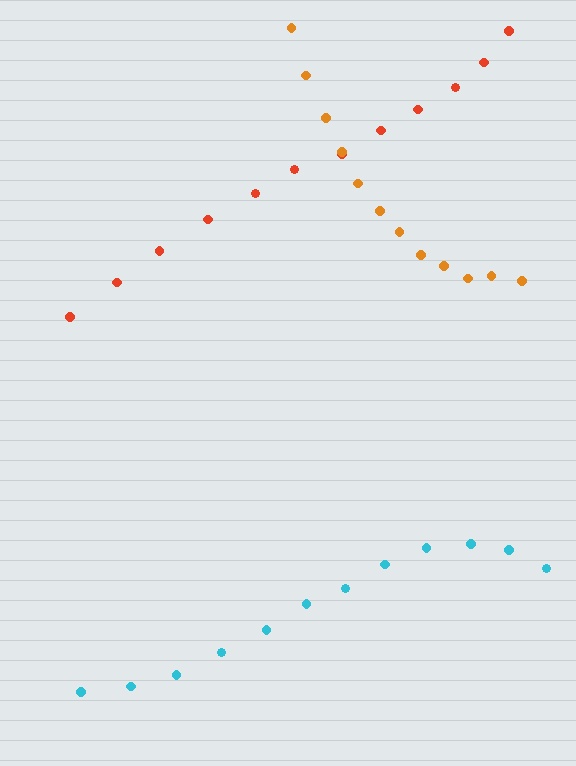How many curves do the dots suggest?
There are 3 distinct paths.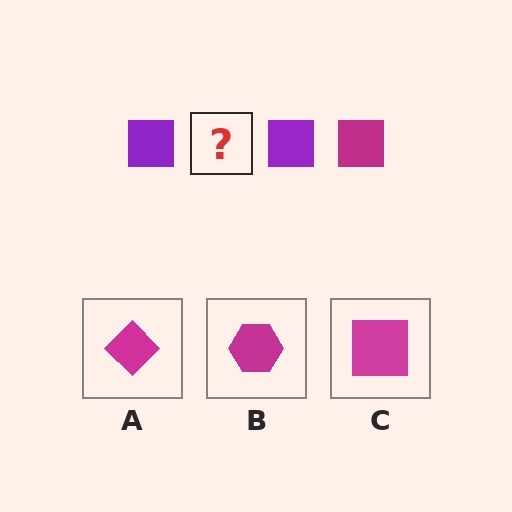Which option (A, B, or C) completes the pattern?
C.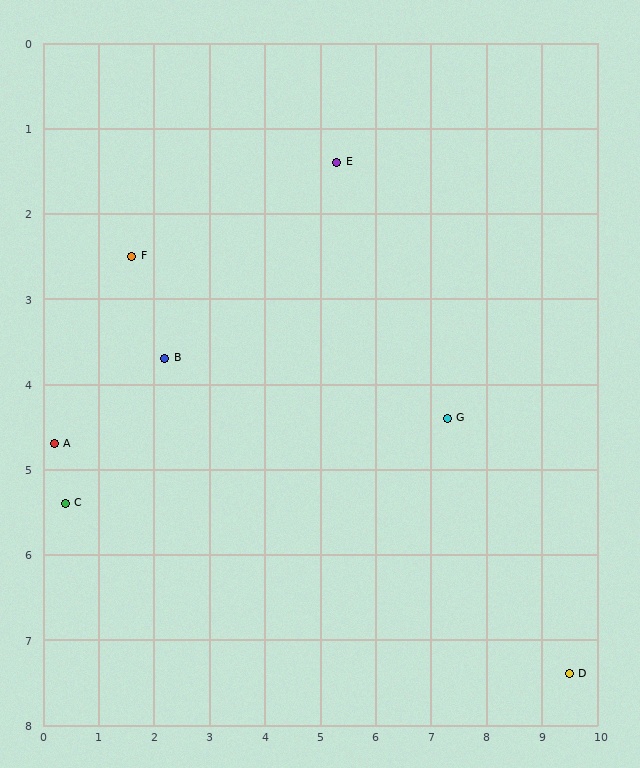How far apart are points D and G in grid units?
Points D and G are about 3.7 grid units apart.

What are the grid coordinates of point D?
Point D is at approximately (9.5, 7.4).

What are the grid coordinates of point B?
Point B is at approximately (2.2, 3.7).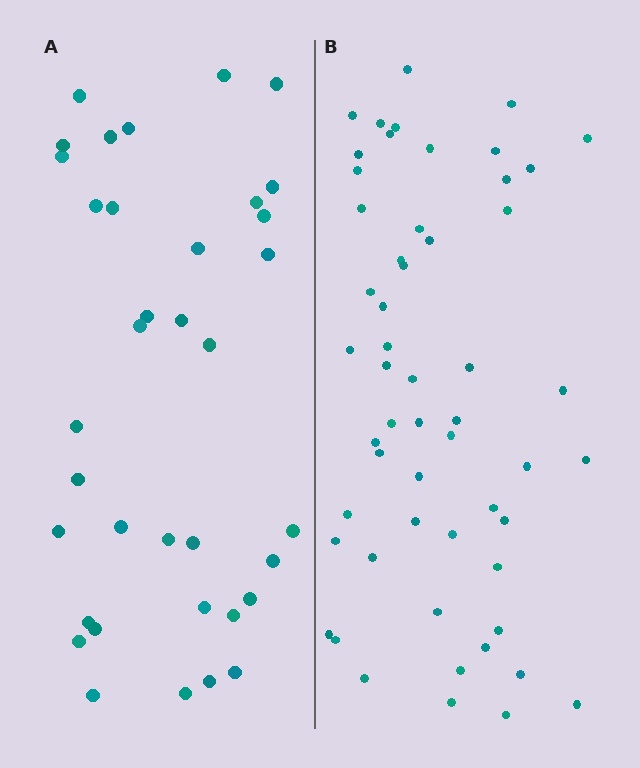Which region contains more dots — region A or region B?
Region B (the right region) has more dots.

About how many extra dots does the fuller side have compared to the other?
Region B has approximately 20 more dots than region A.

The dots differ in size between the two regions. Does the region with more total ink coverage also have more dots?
No. Region A has more total ink coverage because its dots are larger, but region B actually contains more individual dots. Total area can be misleading — the number of items is what matters here.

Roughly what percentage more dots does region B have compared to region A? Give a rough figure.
About 55% more.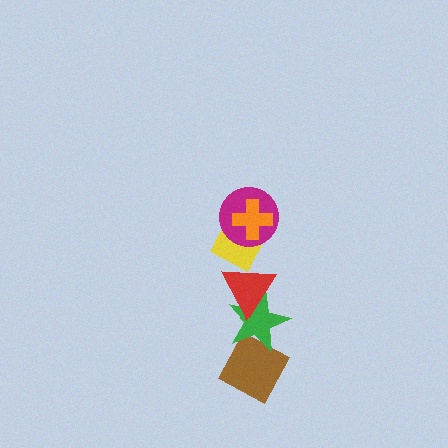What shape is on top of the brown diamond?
The green star is on top of the brown diamond.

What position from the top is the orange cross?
The orange cross is 1st from the top.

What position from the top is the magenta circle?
The magenta circle is 2nd from the top.